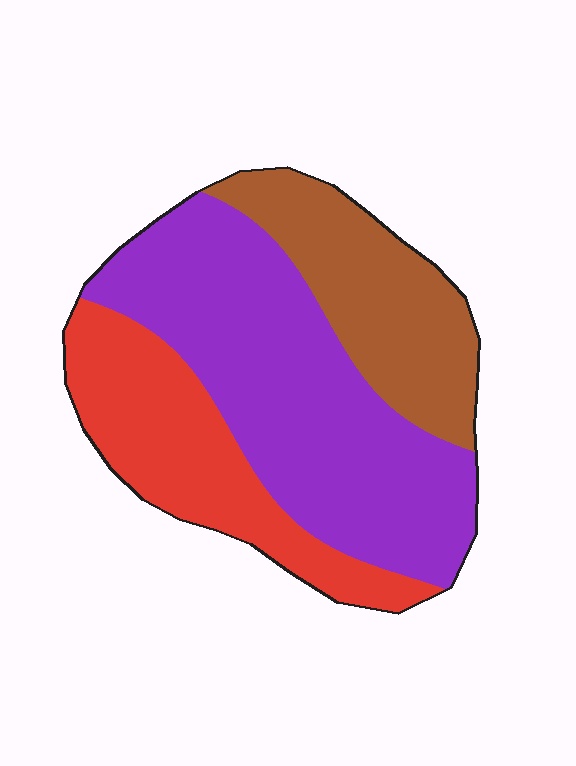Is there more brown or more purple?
Purple.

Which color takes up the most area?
Purple, at roughly 50%.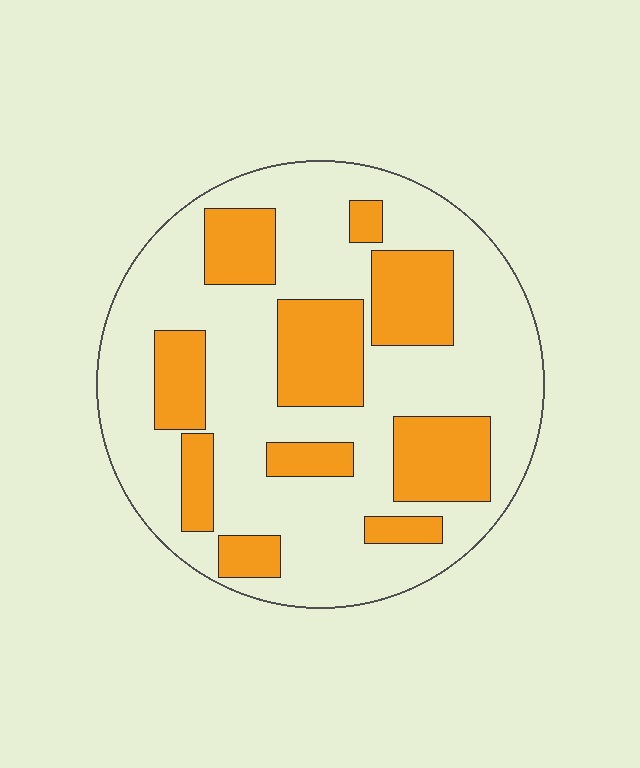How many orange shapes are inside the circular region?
10.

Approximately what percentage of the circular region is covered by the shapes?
Approximately 30%.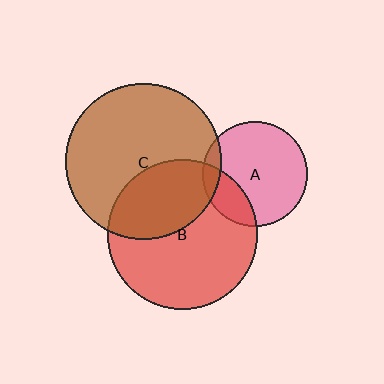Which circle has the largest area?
Circle C (brown).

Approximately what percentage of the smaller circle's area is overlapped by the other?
Approximately 10%.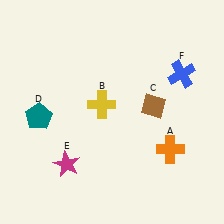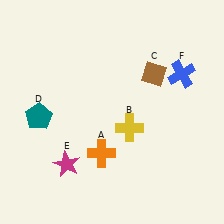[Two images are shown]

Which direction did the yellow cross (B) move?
The yellow cross (B) moved right.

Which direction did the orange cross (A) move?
The orange cross (A) moved left.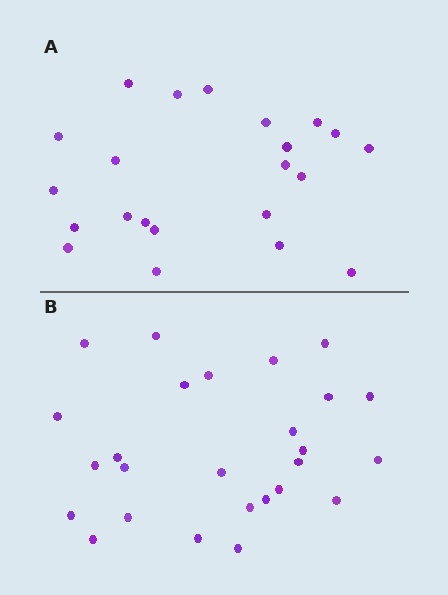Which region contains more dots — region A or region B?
Region B (the bottom region) has more dots.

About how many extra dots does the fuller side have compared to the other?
Region B has about 4 more dots than region A.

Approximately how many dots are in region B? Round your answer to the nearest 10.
About 30 dots. (The exact count is 26, which rounds to 30.)